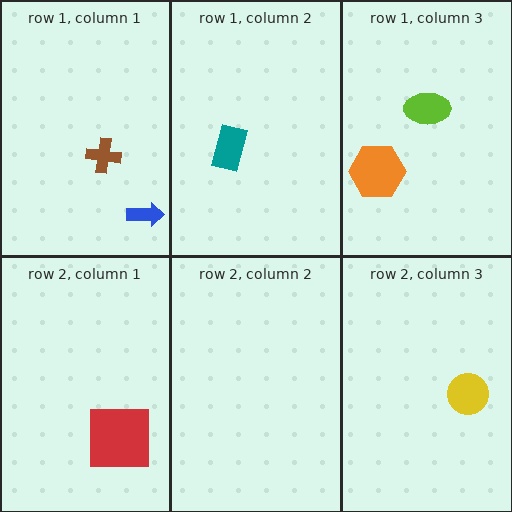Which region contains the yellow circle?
The row 2, column 3 region.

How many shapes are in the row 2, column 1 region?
1.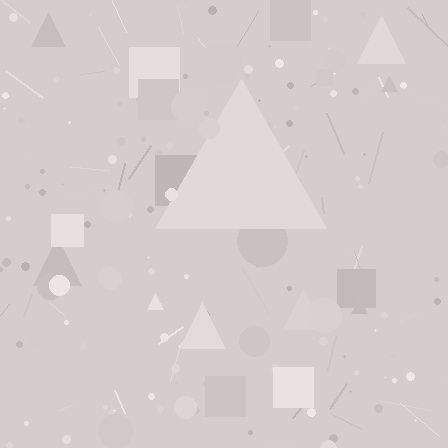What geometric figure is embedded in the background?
A triangle is embedded in the background.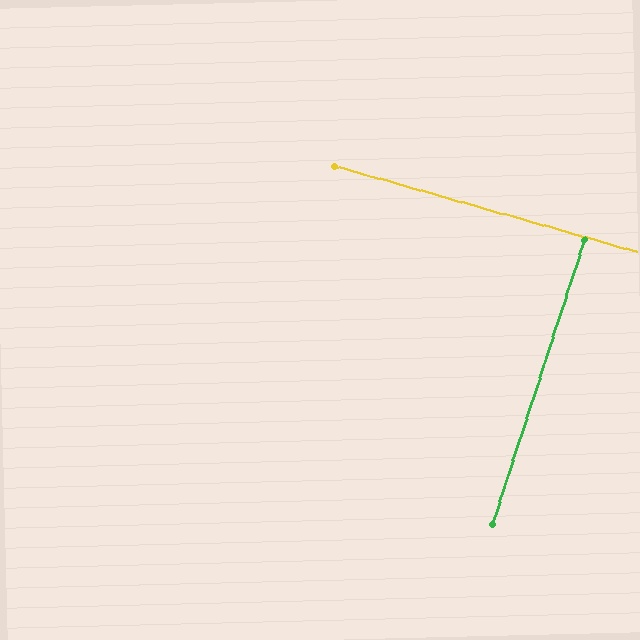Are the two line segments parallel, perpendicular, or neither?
Perpendicular — they meet at approximately 88°.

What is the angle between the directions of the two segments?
Approximately 88 degrees.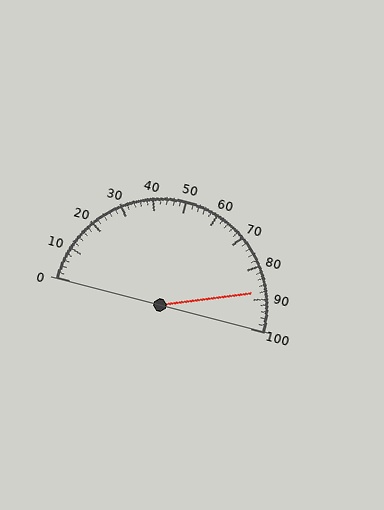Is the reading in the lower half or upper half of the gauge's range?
The reading is in the upper half of the range (0 to 100).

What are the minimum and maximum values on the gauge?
The gauge ranges from 0 to 100.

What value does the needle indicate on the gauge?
The needle indicates approximately 88.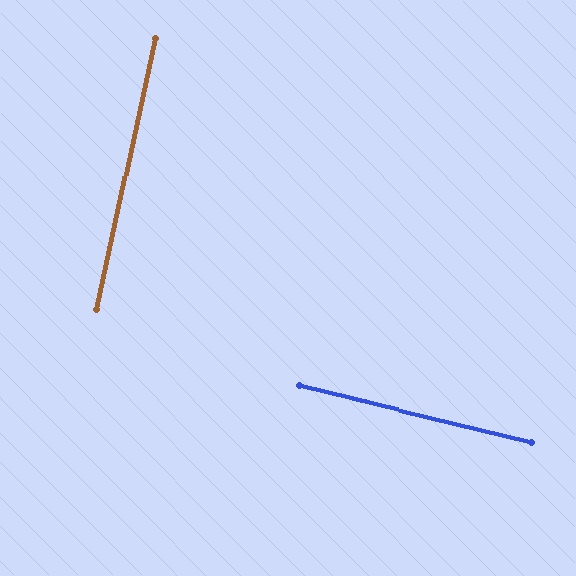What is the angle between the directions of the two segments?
Approximately 88 degrees.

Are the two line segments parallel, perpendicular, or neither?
Perpendicular — they meet at approximately 88°.